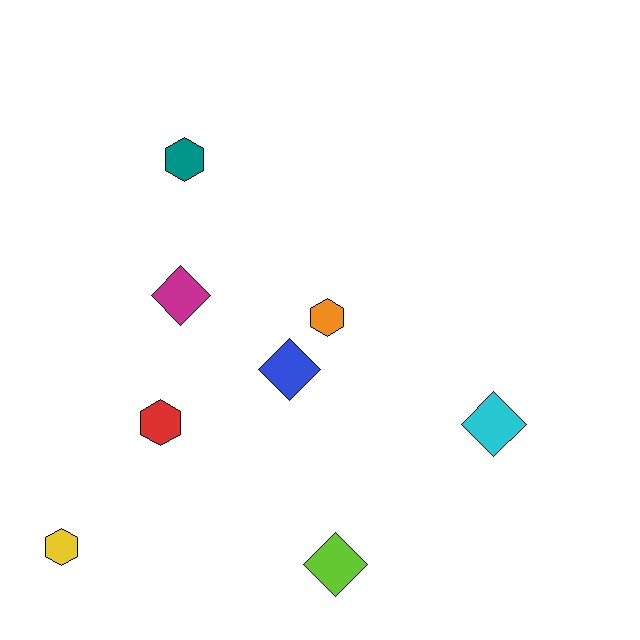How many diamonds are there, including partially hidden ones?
There are 4 diamonds.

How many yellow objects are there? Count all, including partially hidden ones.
There is 1 yellow object.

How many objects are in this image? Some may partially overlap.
There are 8 objects.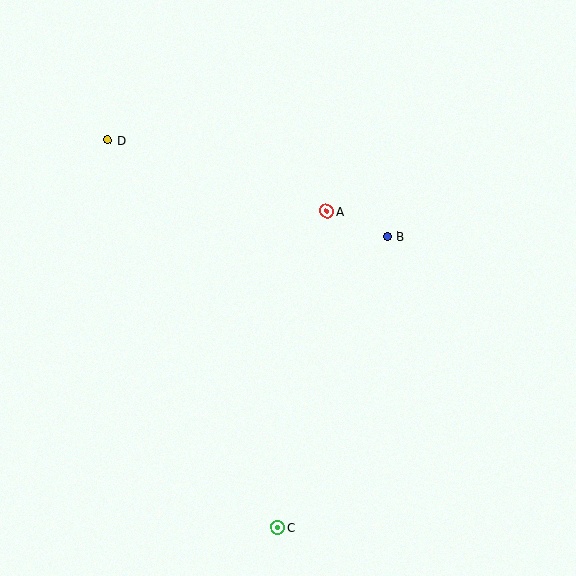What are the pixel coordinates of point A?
Point A is at (327, 212).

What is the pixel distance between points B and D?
The distance between B and D is 296 pixels.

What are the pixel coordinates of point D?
Point D is at (108, 140).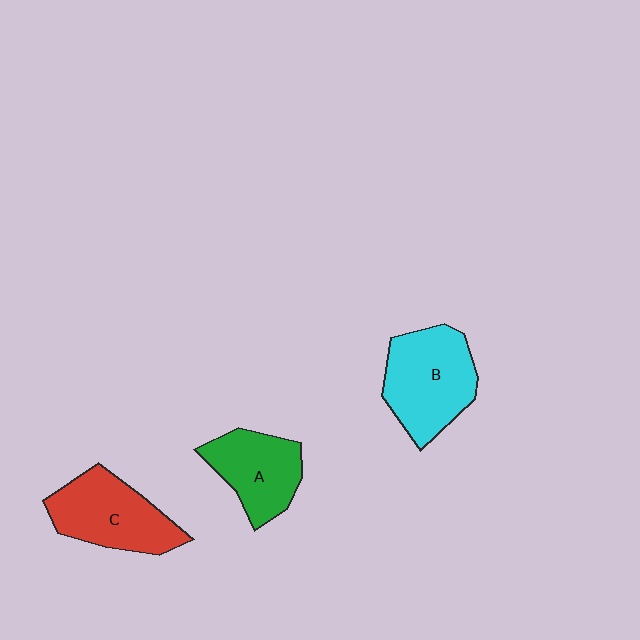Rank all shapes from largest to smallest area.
From largest to smallest: B (cyan), C (red), A (green).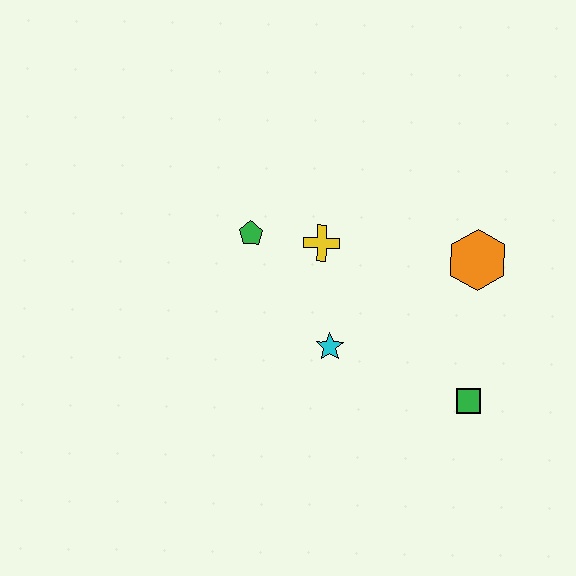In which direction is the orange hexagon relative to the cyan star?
The orange hexagon is to the right of the cyan star.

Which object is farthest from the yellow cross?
The green square is farthest from the yellow cross.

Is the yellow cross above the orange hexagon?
Yes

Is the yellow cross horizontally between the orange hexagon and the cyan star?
No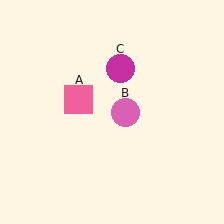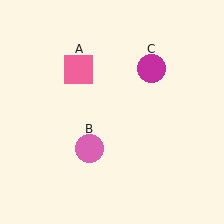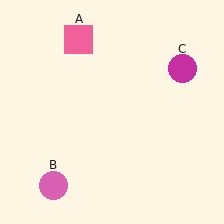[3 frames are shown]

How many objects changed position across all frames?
3 objects changed position: pink square (object A), pink circle (object B), magenta circle (object C).